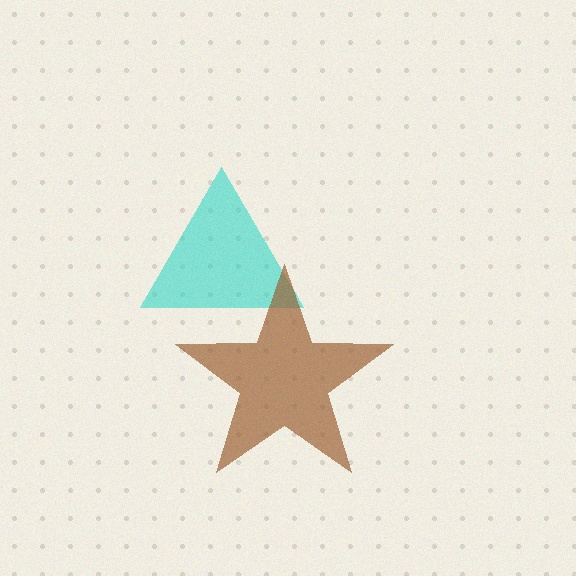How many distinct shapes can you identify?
There are 2 distinct shapes: a cyan triangle, a brown star.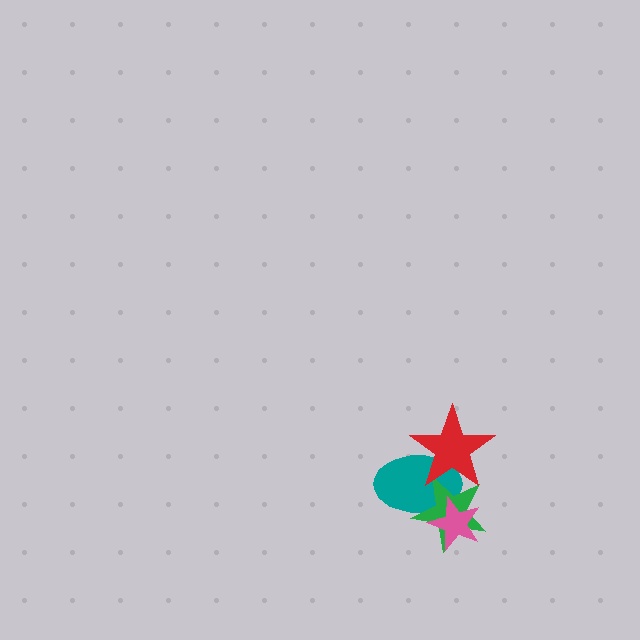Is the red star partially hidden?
No, no other shape covers it.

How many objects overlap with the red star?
2 objects overlap with the red star.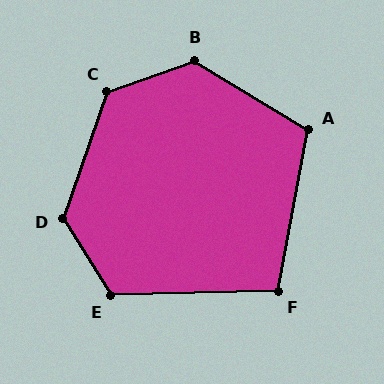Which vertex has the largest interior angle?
D, at approximately 129 degrees.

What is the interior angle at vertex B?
Approximately 129 degrees (obtuse).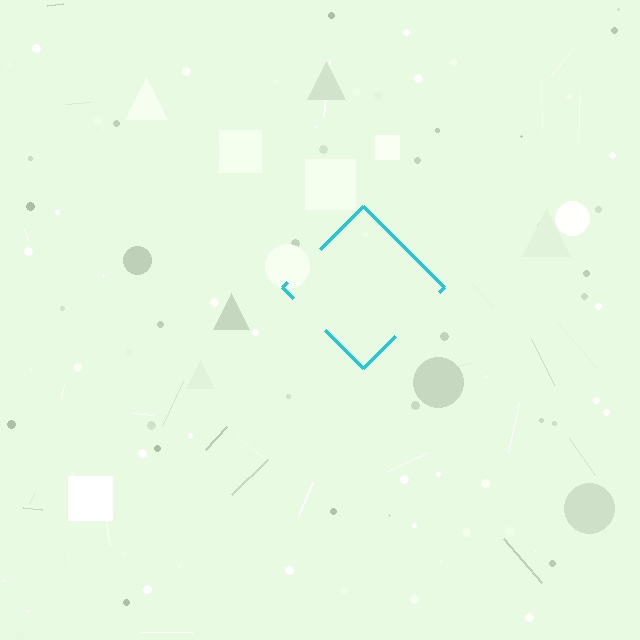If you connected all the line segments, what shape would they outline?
They would outline a diamond.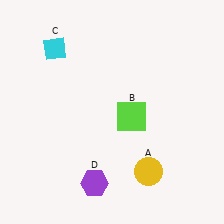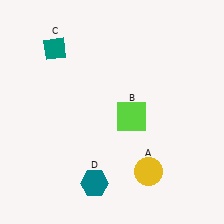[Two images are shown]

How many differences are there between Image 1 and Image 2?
There are 2 differences between the two images.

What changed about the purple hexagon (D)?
In Image 1, D is purple. In Image 2, it changed to teal.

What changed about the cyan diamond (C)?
In Image 1, C is cyan. In Image 2, it changed to teal.